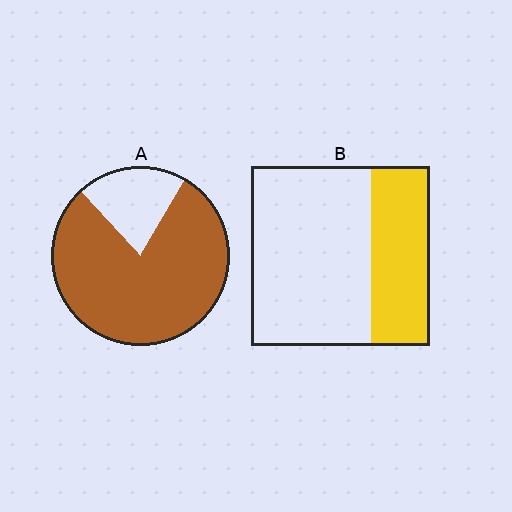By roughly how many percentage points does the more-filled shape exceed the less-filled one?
By roughly 45 percentage points (A over B).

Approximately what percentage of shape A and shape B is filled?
A is approximately 80% and B is approximately 35%.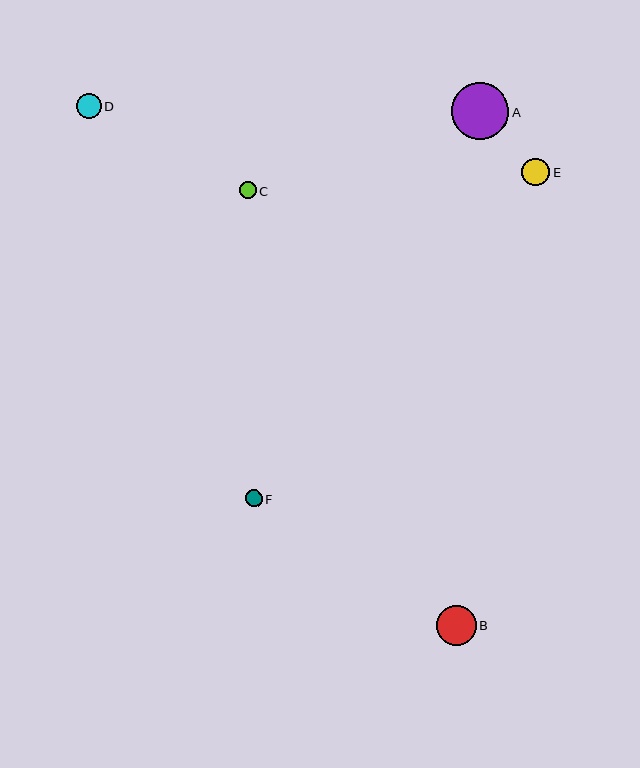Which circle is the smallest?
Circle F is the smallest with a size of approximately 17 pixels.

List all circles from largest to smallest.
From largest to smallest: A, B, E, D, C, F.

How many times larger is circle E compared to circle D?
Circle E is approximately 1.1 times the size of circle D.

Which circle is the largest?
Circle A is the largest with a size of approximately 57 pixels.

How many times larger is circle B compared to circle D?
Circle B is approximately 1.6 times the size of circle D.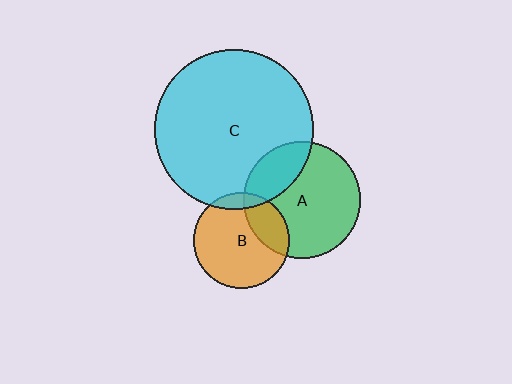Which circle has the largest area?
Circle C (cyan).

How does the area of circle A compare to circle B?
Approximately 1.5 times.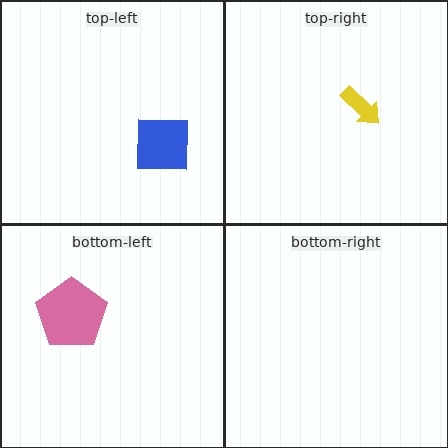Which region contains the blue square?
The top-left region.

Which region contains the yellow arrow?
The top-right region.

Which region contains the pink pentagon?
The bottom-left region.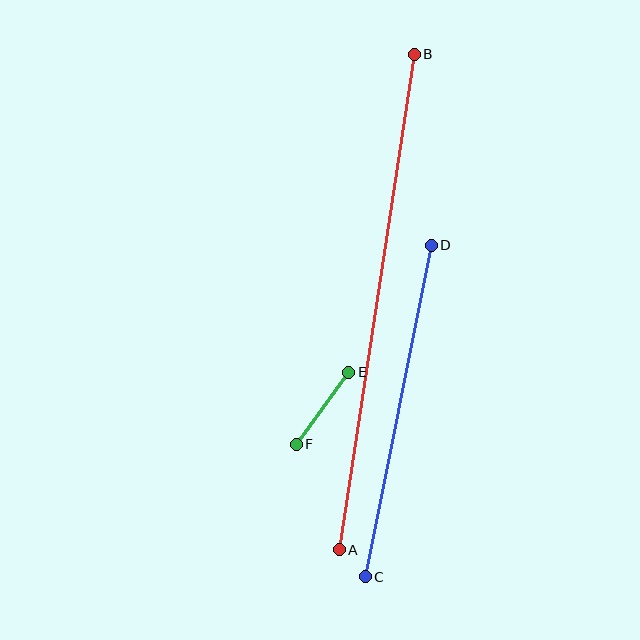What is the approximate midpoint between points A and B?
The midpoint is at approximately (377, 302) pixels.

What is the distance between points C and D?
The distance is approximately 338 pixels.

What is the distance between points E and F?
The distance is approximately 89 pixels.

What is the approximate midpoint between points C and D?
The midpoint is at approximately (398, 411) pixels.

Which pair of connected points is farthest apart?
Points A and B are farthest apart.